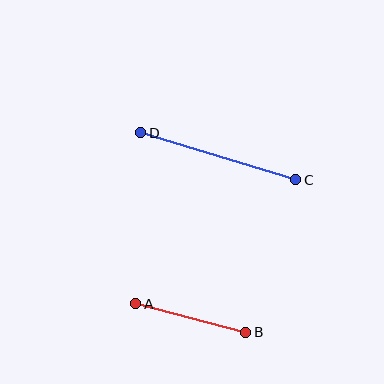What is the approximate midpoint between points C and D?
The midpoint is at approximately (218, 156) pixels.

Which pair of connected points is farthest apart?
Points C and D are farthest apart.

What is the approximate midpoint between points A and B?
The midpoint is at approximately (191, 318) pixels.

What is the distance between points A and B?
The distance is approximately 114 pixels.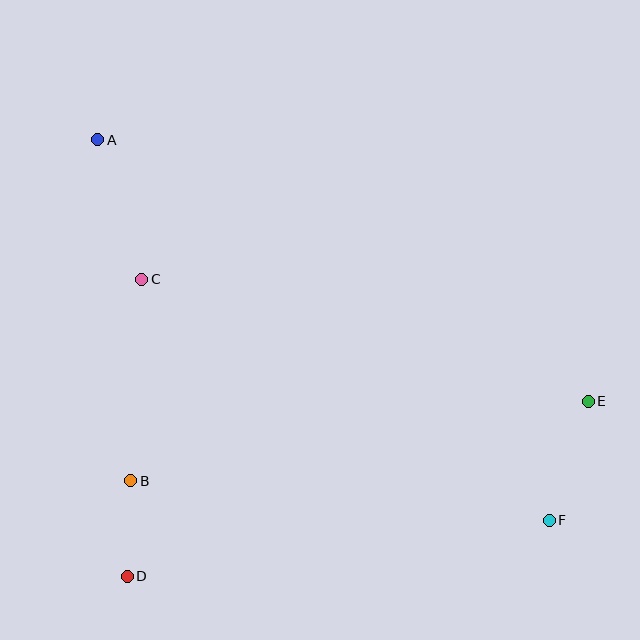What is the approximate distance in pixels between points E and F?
The distance between E and F is approximately 125 pixels.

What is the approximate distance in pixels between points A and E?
The distance between A and E is approximately 556 pixels.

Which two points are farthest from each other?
Points A and F are farthest from each other.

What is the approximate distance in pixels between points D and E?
The distance between D and E is approximately 493 pixels.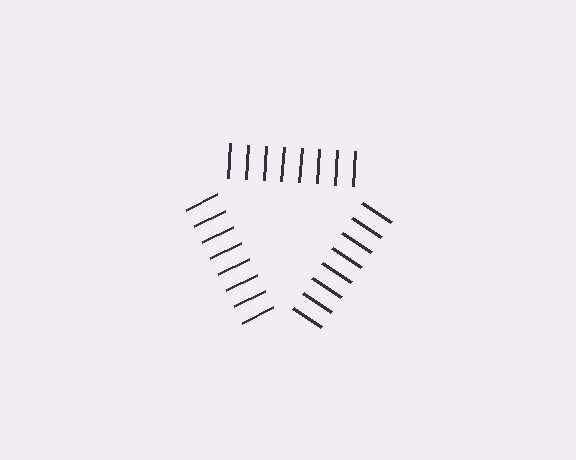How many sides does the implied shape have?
3 sides — the line-ends trace a triangle.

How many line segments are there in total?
24 — 8 along each of the 3 edges.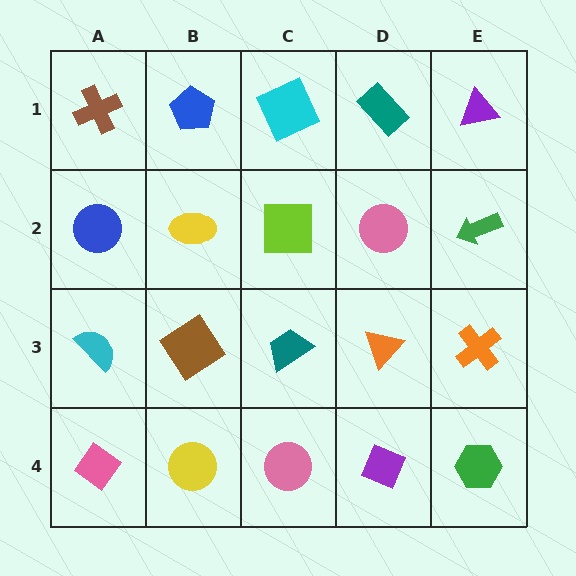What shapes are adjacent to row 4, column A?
A cyan semicircle (row 3, column A), a yellow circle (row 4, column B).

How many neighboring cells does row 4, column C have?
3.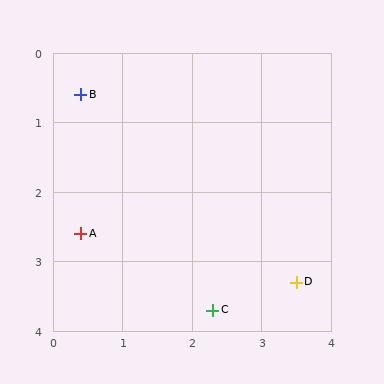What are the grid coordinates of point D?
Point D is at approximately (3.5, 3.3).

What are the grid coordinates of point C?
Point C is at approximately (2.3, 3.7).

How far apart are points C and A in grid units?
Points C and A are about 2.2 grid units apart.